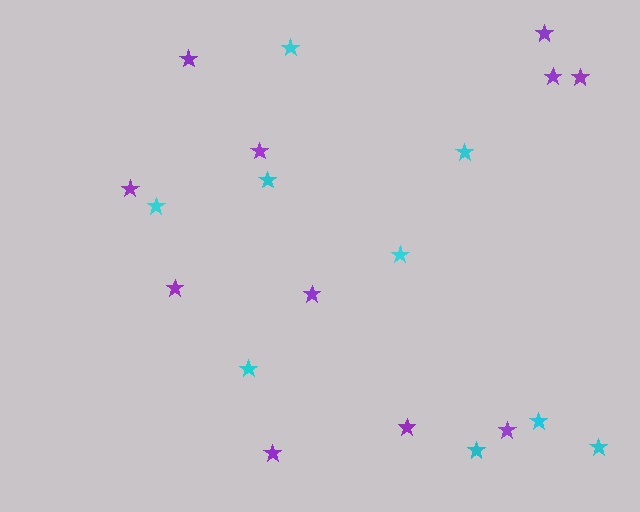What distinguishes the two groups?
There are 2 groups: one group of purple stars (11) and one group of cyan stars (9).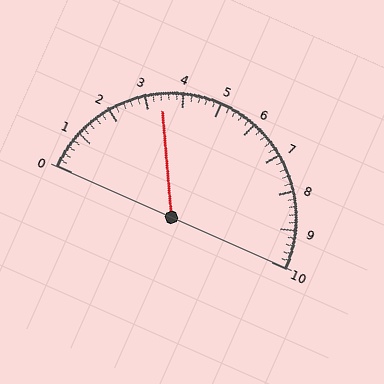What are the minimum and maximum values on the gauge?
The gauge ranges from 0 to 10.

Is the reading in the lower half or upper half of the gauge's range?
The reading is in the lower half of the range (0 to 10).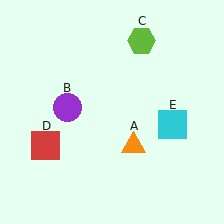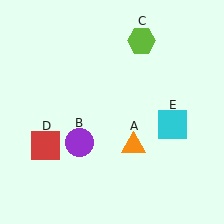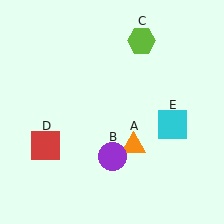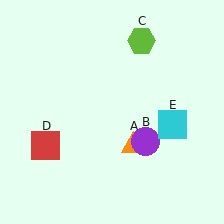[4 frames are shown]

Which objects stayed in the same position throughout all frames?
Orange triangle (object A) and lime hexagon (object C) and red square (object D) and cyan square (object E) remained stationary.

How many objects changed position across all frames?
1 object changed position: purple circle (object B).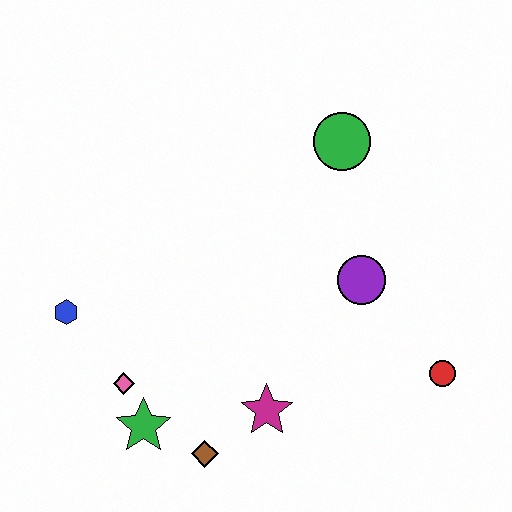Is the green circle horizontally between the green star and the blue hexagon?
No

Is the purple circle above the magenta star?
Yes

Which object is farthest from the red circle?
The blue hexagon is farthest from the red circle.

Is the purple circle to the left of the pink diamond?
No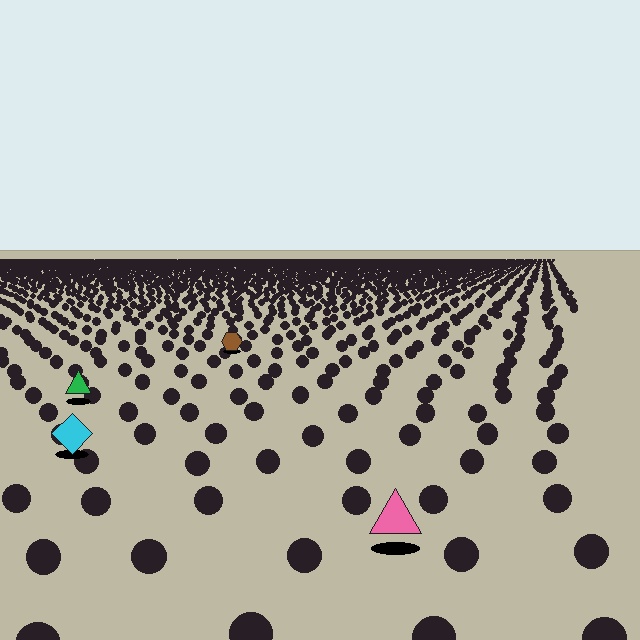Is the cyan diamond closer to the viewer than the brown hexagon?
Yes. The cyan diamond is closer — you can tell from the texture gradient: the ground texture is coarser near it.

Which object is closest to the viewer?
The pink triangle is closest. The texture marks near it are larger and more spread out.